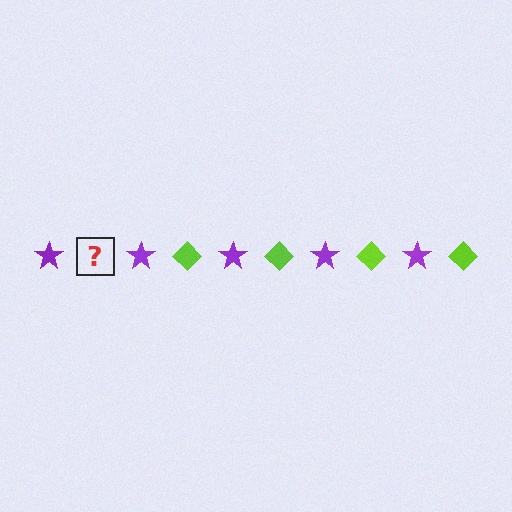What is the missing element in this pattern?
The missing element is a lime diamond.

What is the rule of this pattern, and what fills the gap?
The rule is that the pattern alternates between purple star and lime diamond. The gap should be filled with a lime diamond.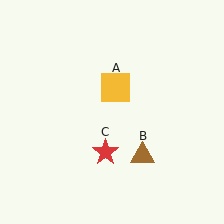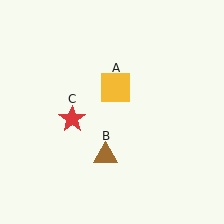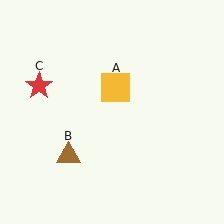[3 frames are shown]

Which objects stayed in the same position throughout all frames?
Yellow square (object A) remained stationary.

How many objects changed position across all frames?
2 objects changed position: brown triangle (object B), red star (object C).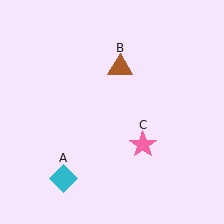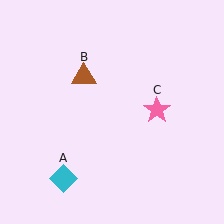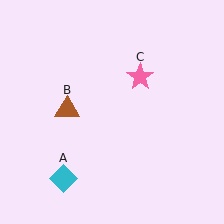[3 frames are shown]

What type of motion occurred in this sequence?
The brown triangle (object B), pink star (object C) rotated counterclockwise around the center of the scene.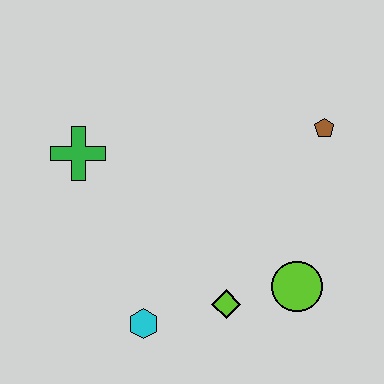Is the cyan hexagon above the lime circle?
No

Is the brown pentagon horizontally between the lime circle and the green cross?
No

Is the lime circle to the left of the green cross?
No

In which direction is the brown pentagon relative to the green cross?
The brown pentagon is to the right of the green cross.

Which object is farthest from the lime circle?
The green cross is farthest from the lime circle.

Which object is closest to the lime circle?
The lime diamond is closest to the lime circle.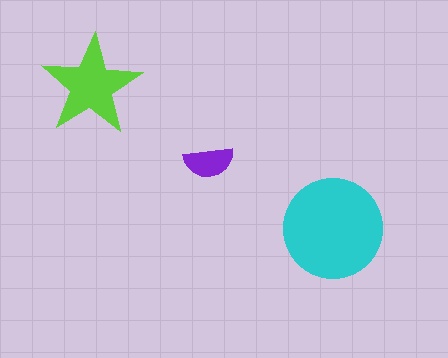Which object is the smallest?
The purple semicircle.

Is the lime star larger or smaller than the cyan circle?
Smaller.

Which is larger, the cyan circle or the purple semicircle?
The cyan circle.